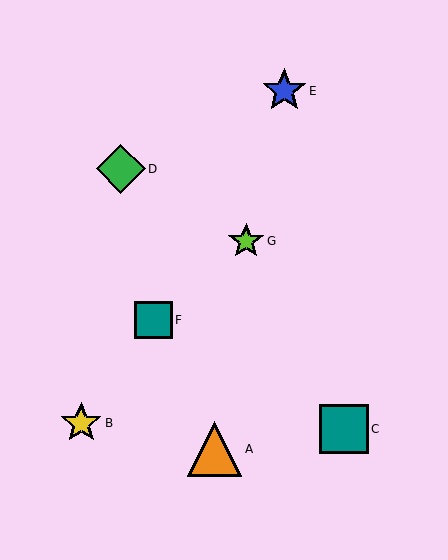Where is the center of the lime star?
The center of the lime star is at (246, 241).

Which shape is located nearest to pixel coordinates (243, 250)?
The lime star (labeled G) at (246, 241) is nearest to that location.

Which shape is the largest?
The orange triangle (labeled A) is the largest.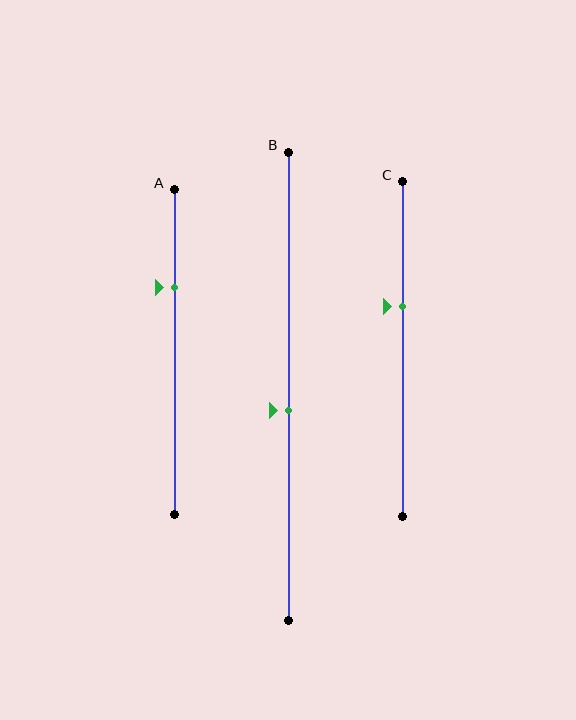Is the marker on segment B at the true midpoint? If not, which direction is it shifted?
No, the marker on segment B is shifted downward by about 5% of the segment length.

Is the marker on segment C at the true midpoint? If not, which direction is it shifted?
No, the marker on segment C is shifted upward by about 13% of the segment length.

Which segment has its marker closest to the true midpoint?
Segment B has its marker closest to the true midpoint.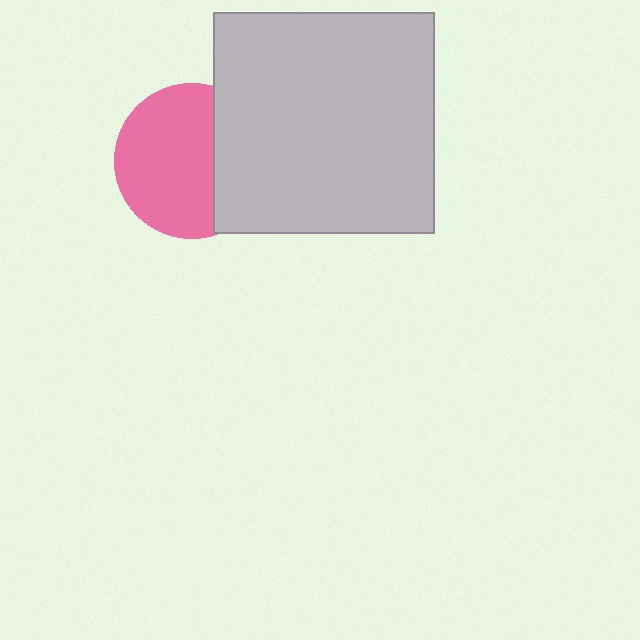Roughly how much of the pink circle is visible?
Most of it is visible (roughly 67%).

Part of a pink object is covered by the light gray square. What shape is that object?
It is a circle.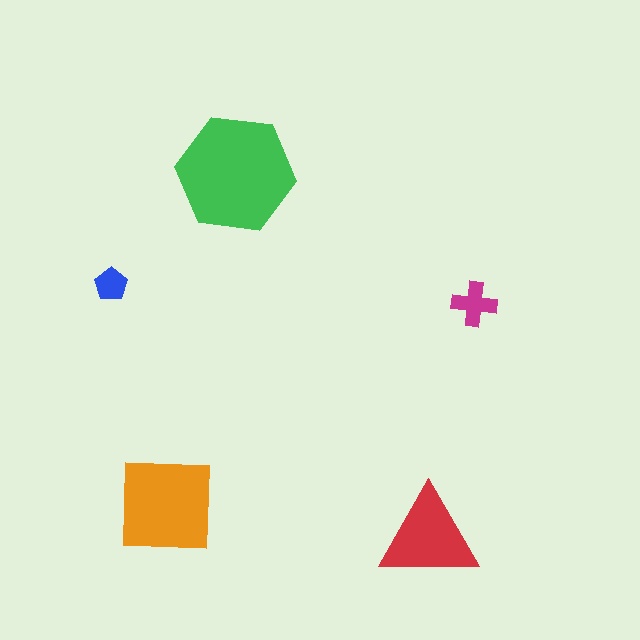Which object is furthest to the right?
The magenta cross is rightmost.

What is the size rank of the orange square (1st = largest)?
2nd.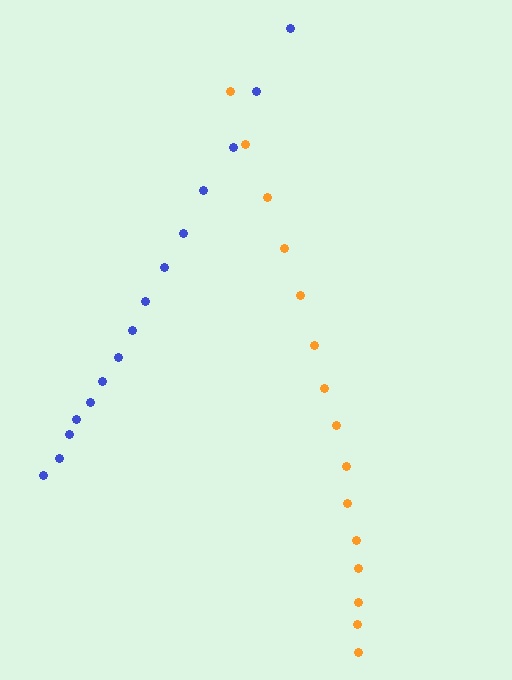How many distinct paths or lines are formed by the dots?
There are 2 distinct paths.